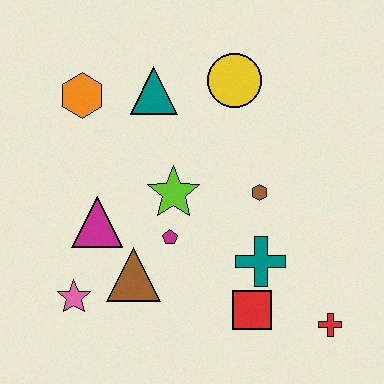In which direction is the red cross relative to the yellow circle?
The red cross is below the yellow circle.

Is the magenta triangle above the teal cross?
Yes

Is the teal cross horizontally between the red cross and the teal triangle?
Yes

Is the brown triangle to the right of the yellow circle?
No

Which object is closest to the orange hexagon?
The teal triangle is closest to the orange hexagon.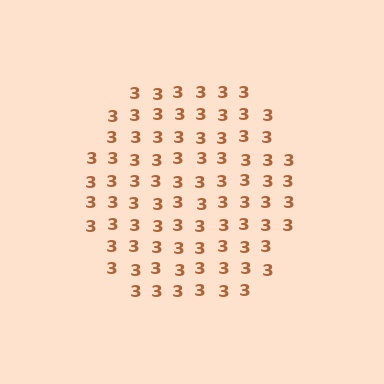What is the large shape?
The large shape is a hexagon.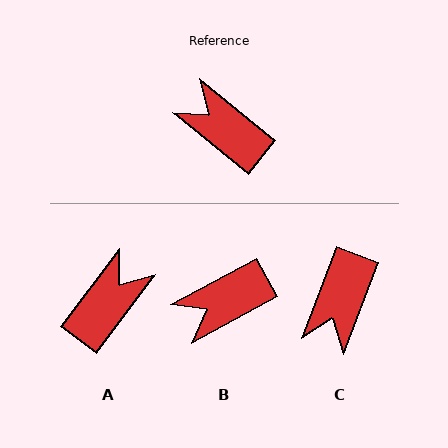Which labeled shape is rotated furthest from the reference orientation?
C, about 108 degrees away.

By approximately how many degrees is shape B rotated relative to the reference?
Approximately 67 degrees counter-clockwise.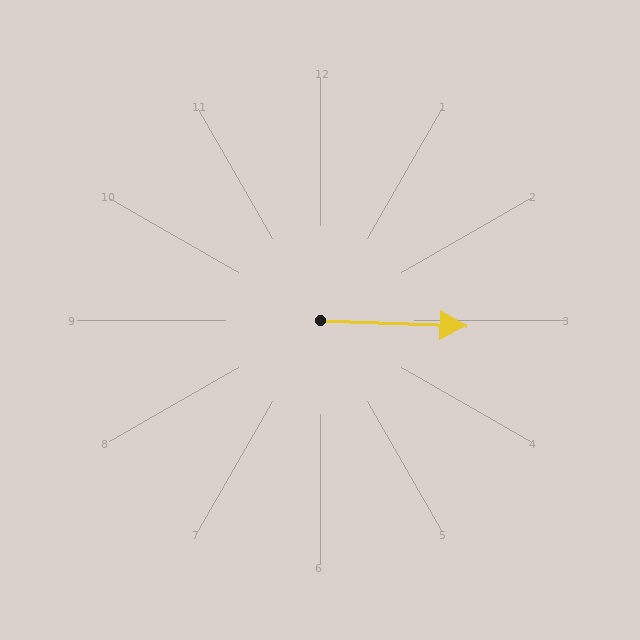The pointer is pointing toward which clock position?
Roughly 3 o'clock.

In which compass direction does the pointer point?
East.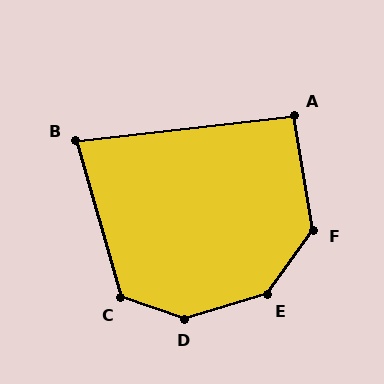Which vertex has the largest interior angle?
D, at approximately 145 degrees.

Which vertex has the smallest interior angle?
B, at approximately 81 degrees.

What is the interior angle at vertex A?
Approximately 93 degrees (approximately right).